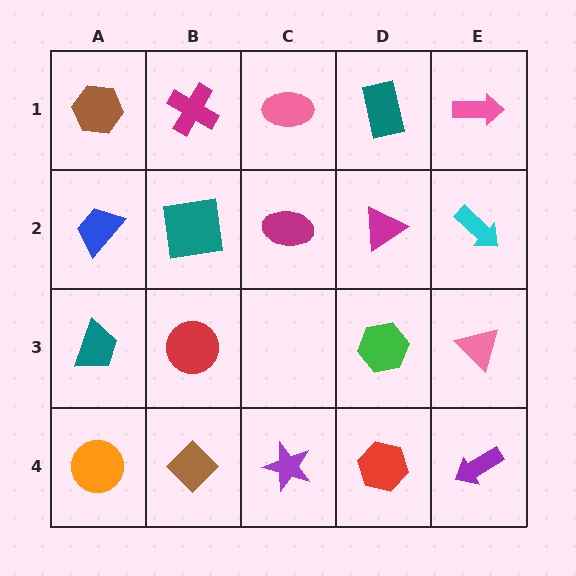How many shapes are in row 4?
5 shapes.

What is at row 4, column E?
A purple arrow.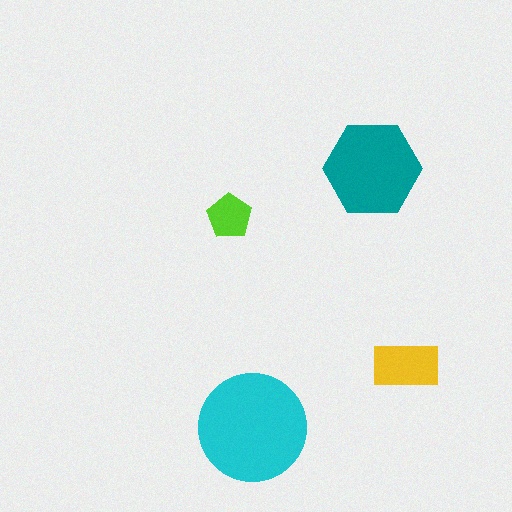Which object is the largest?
The cyan circle.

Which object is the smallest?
The lime pentagon.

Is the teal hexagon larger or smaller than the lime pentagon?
Larger.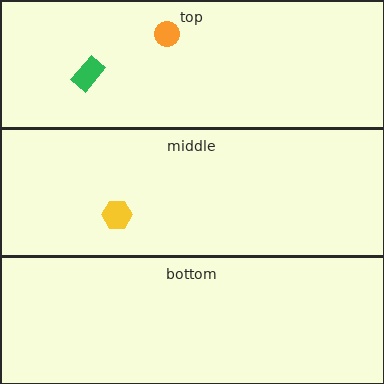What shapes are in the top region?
The green rectangle, the orange circle.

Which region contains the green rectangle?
The top region.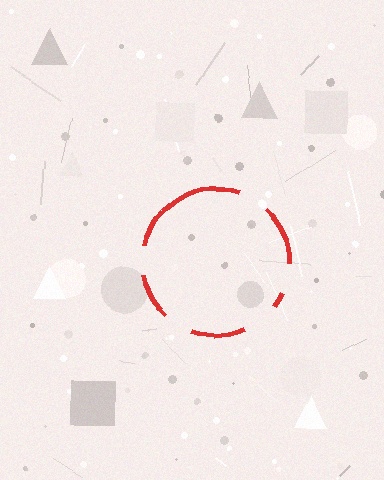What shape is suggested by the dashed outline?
The dashed outline suggests a circle.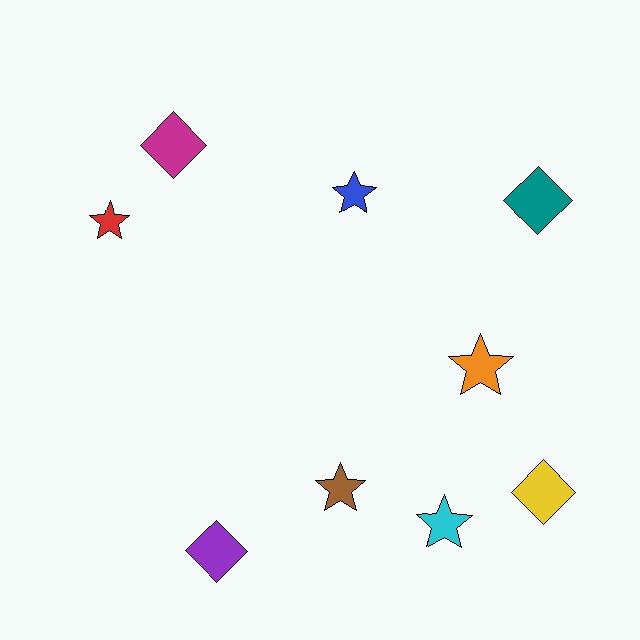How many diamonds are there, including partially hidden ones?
There are 4 diamonds.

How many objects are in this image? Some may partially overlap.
There are 9 objects.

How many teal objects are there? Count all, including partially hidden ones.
There is 1 teal object.